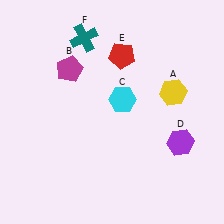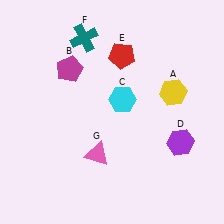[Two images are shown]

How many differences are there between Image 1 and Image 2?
There is 1 difference between the two images.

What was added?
A pink triangle (G) was added in Image 2.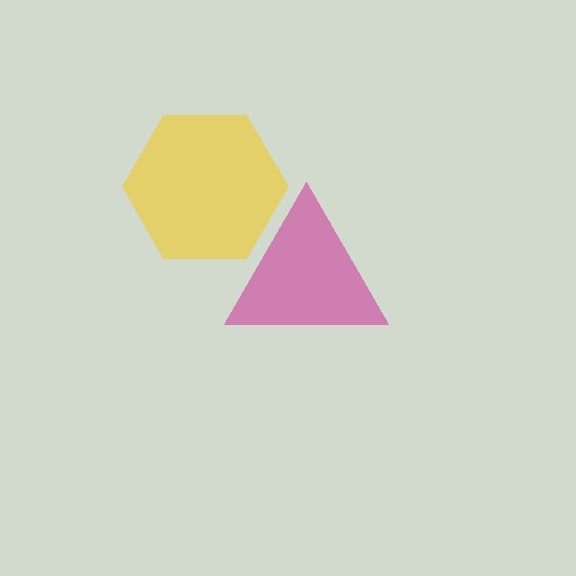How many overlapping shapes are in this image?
There are 2 overlapping shapes in the image.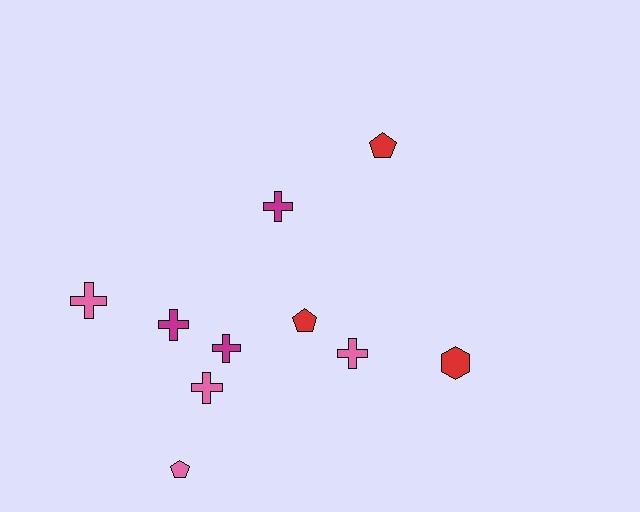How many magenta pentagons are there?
There are no magenta pentagons.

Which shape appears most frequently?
Cross, with 6 objects.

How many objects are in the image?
There are 10 objects.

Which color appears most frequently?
Pink, with 4 objects.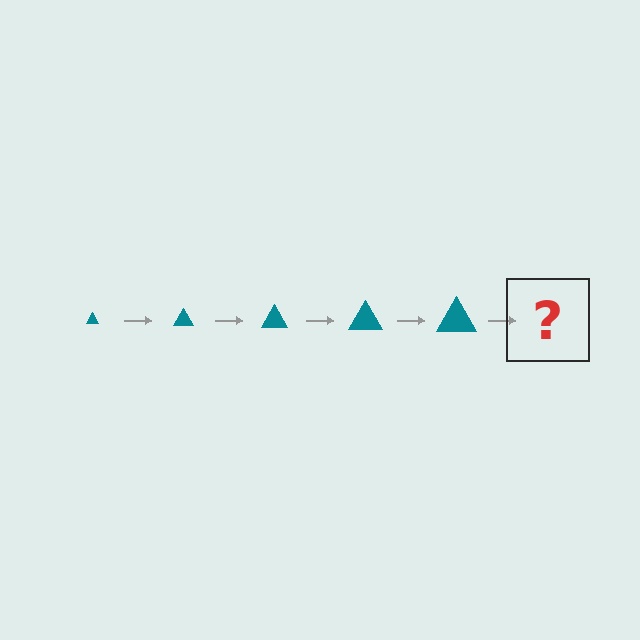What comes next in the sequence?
The next element should be a teal triangle, larger than the previous one.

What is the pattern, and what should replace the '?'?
The pattern is that the triangle gets progressively larger each step. The '?' should be a teal triangle, larger than the previous one.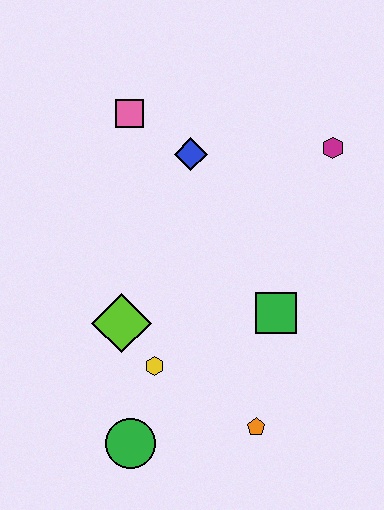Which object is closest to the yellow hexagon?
The lime diamond is closest to the yellow hexagon.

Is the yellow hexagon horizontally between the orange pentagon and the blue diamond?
No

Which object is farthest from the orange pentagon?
The pink square is farthest from the orange pentagon.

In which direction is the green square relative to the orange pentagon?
The green square is above the orange pentagon.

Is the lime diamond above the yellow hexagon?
Yes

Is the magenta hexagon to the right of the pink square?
Yes